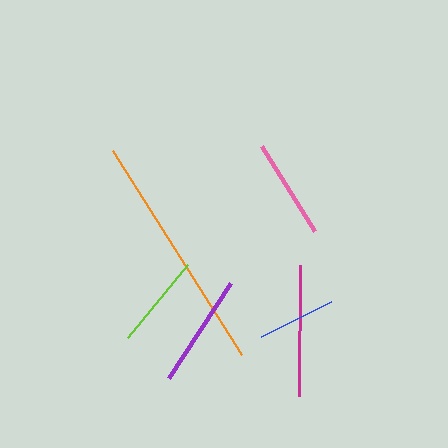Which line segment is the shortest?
The blue line is the shortest at approximately 79 pixels.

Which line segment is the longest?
The orange line is the longest at approximately 242 pixels.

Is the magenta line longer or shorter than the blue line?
The magenta line is longer than the blue line.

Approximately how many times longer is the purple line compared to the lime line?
The purple line is approximately 1.2 times the length of the lime line.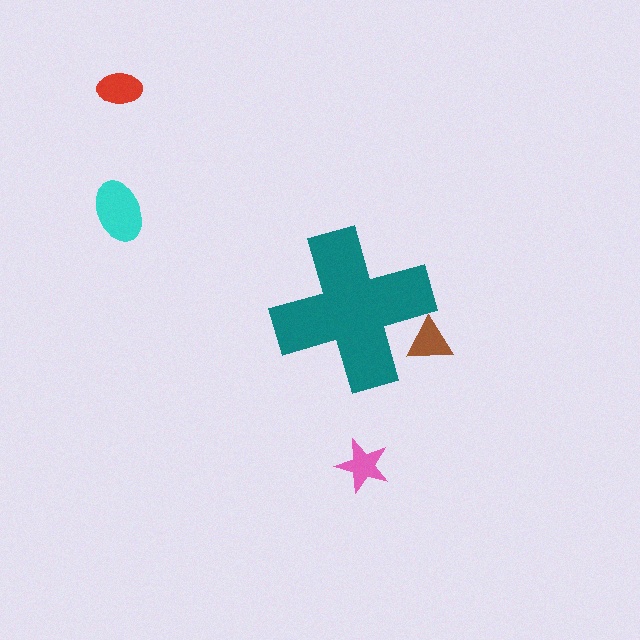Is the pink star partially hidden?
No, the pink star is fully visible.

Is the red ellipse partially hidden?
No, the red ellipse is fully visible.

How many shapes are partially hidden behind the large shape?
1 shape is partially hidden.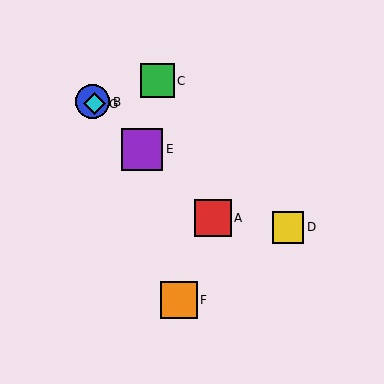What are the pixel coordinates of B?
Object B is at (92, 102).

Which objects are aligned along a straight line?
Objects A, B, E, G are aligned along a straight line.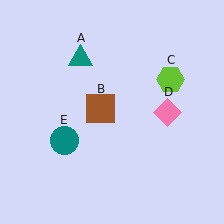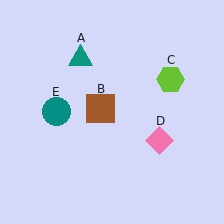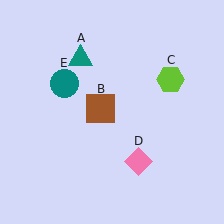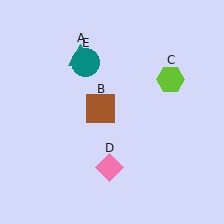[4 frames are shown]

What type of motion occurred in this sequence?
The pink diamond (object D), teal circle (object E) rotated clockwise around the center of the scene.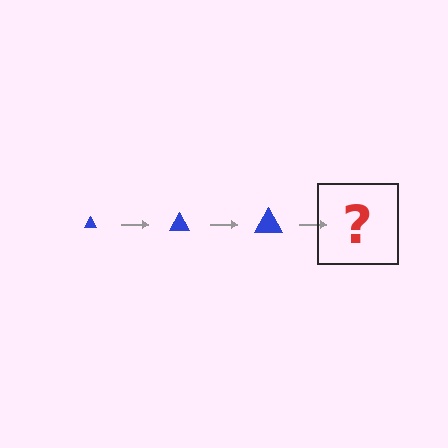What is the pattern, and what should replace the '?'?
The pattern is that the triangle gets progressively larger each step. The '?' should be a blue triangle, larger than the previous one.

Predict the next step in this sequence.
The next step is a blue triangle, larger than the previous one.